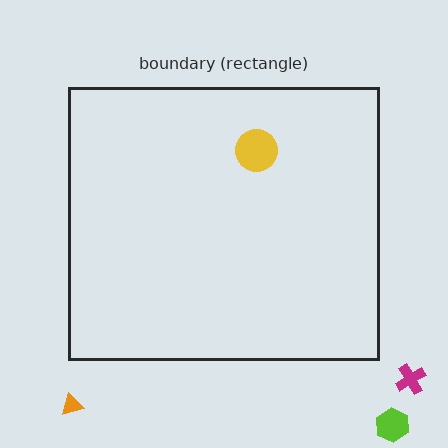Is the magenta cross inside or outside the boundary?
Outside.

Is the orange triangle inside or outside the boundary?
Outside.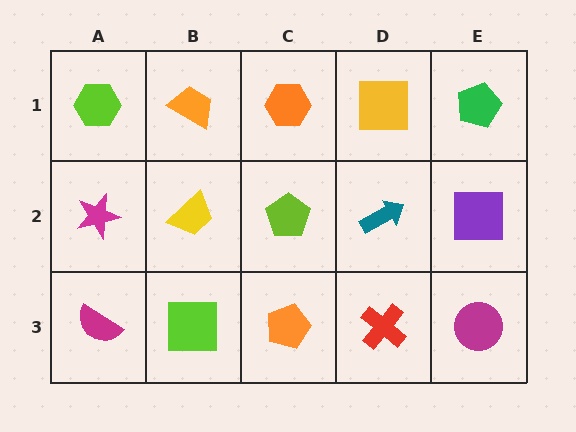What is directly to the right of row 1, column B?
An orange hexagon.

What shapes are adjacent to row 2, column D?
A yellow square (row 1, column D), a red cross (row 3, column D), a lime pentagon (row 2, column C), a purple square (row 2, column E).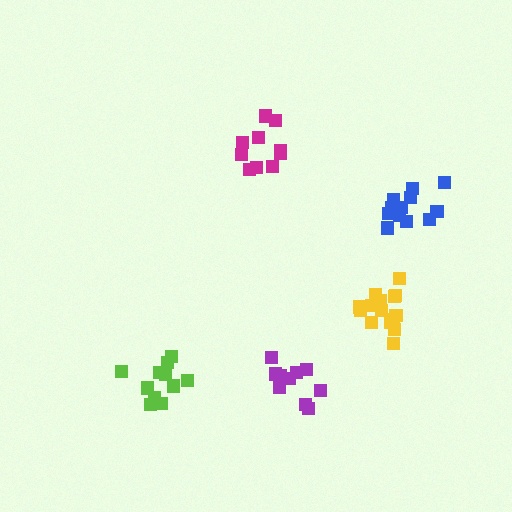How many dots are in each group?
Group 1: 15 dots, Group 2: 11 dots, Group 3: 14 dots, Group 4: 10 dots, Group 5: 10 dots (60 total).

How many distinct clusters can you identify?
There are 5 distinct clusters.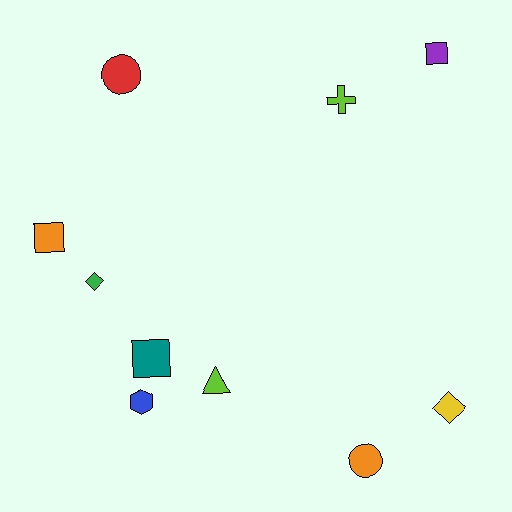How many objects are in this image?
There are 10 objects.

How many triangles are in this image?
There is 1 triangle.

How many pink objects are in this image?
There are no pink objects.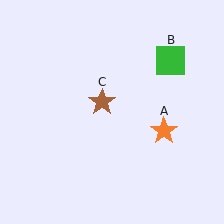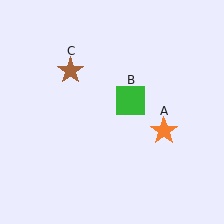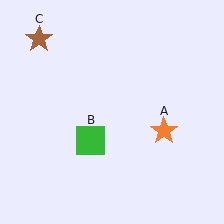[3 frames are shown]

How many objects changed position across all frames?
2 objects changed position: green square (object B), brown star (object C).